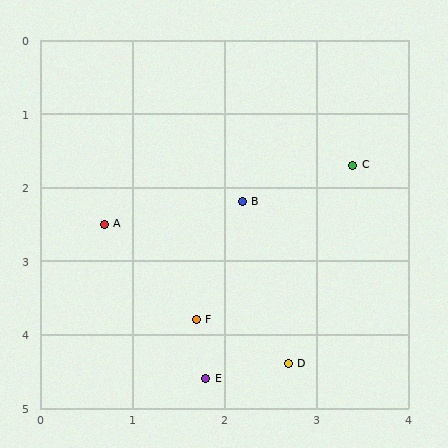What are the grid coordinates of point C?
Point C is at approximately (3.4, 1.7).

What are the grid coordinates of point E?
Point E is at approximately (1.8, 4.6).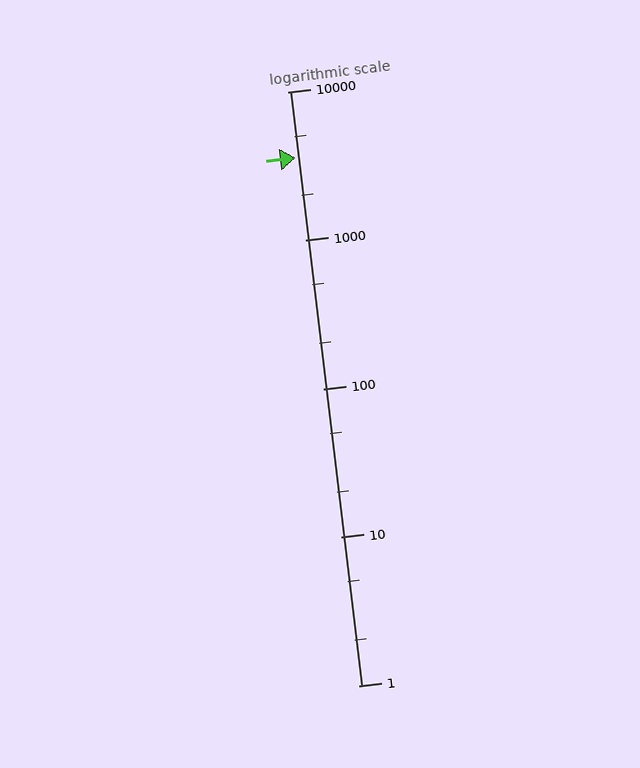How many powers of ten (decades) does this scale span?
The scale spans 4 decades, from 1 to 10000.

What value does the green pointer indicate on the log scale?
The pointer indicates approximately 3600.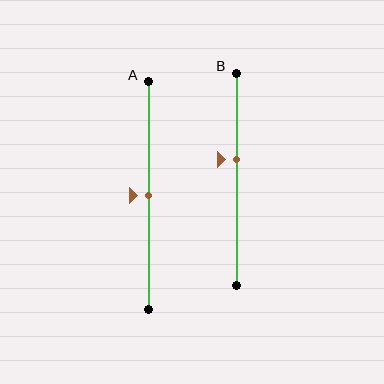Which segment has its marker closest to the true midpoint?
Segment A has its marker closest to the true midpoint.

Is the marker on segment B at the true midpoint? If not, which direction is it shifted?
No, the marker on segment B is shifted upward by about 9% of the segment length.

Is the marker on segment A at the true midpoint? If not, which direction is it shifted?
Yes, the marker on segment A is at the true midpoint.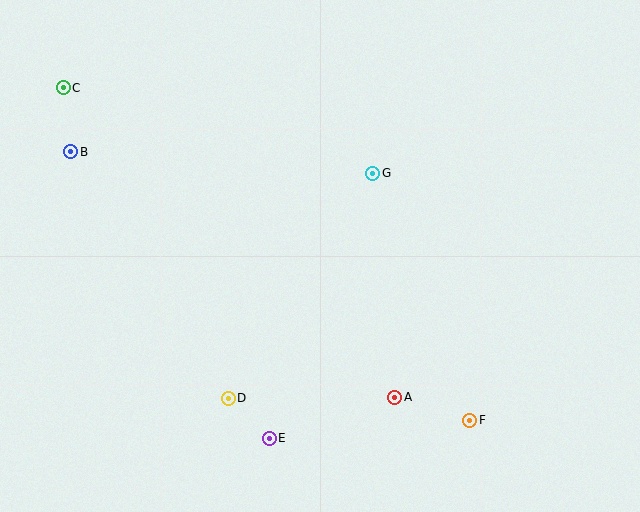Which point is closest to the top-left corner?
Point C is closest to the top-left corner.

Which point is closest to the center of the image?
Point G at (373, 173) is closest to the center.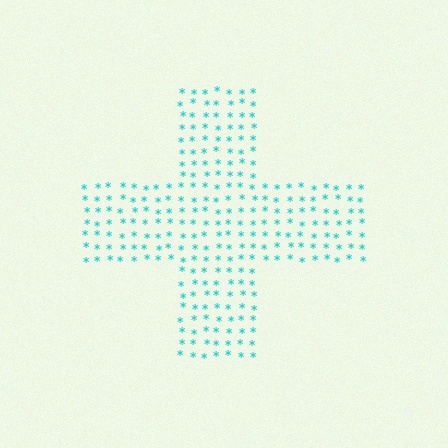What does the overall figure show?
The overall figure shows a cross.